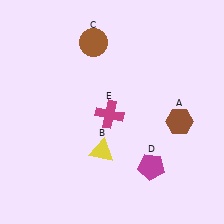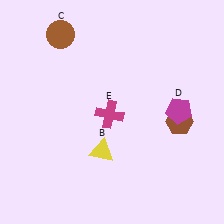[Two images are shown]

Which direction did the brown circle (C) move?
The brown circle (C) moved left.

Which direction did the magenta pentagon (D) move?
The magenta pentagon (D) moved up.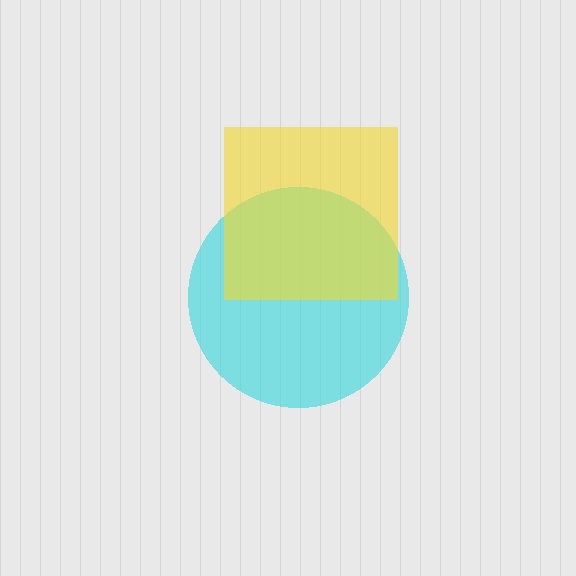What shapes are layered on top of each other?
The layered shapes are: a cyan circle, a yellow square.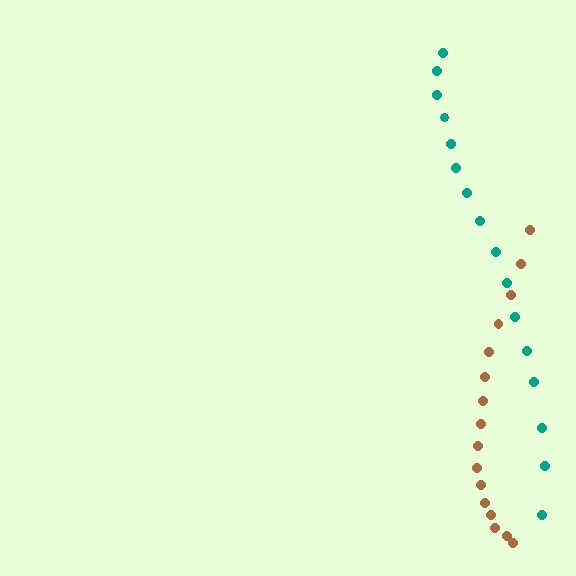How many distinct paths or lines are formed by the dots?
There are 2 distinct paths.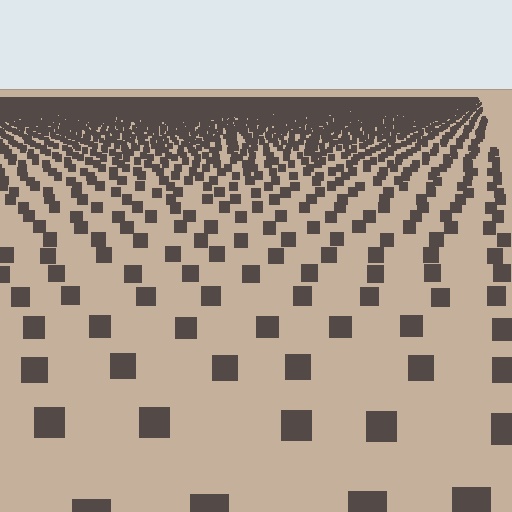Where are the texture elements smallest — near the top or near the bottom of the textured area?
Near the top.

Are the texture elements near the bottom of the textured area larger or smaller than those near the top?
Larger. Near the bottom, elements are closer to the viewer and appear at a bigger on-screen size.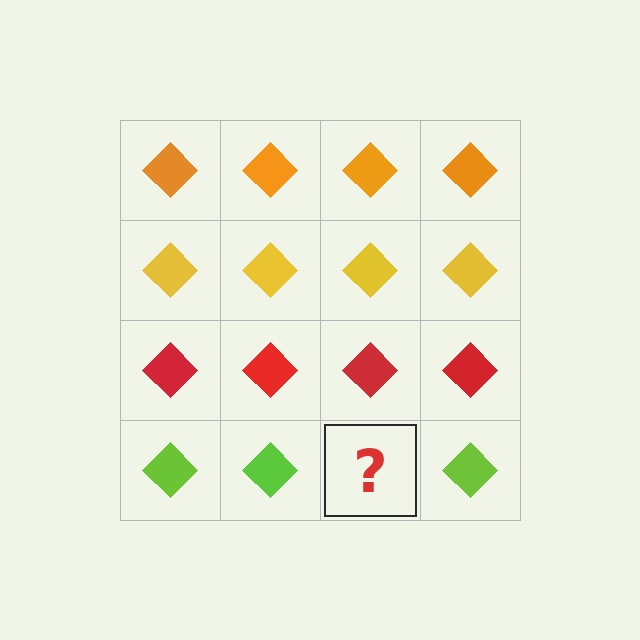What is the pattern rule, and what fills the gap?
The rule is that each row has a consistent color. The gap should be filled with a lime diamond.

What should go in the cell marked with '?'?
The missing cell should contain a lime diamond.